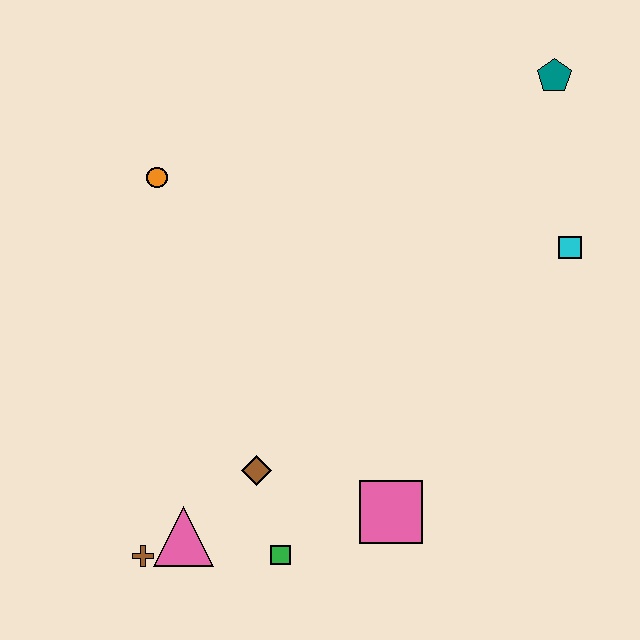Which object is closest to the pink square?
The green square is closest to the pink square.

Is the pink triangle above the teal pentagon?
No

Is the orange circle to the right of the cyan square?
No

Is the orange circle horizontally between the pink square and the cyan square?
No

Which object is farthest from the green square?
The teal pentagon is farthest from the green square.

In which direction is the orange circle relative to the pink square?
The orange circle is above the pink square.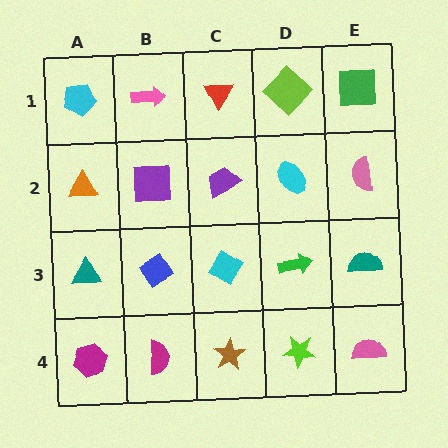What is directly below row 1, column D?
A cyan ellipse.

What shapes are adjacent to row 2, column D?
A lime diamond (row 1, column D), a green arrow (row 3, column D), a purple trapezoid (row 2, column C), a pink semicircle (row 2, column E).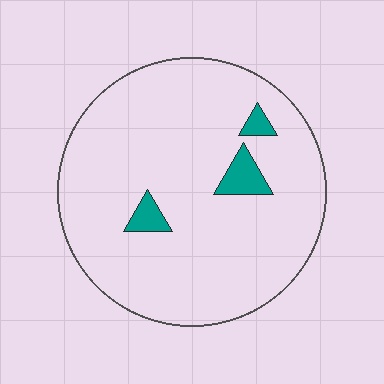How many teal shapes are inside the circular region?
3.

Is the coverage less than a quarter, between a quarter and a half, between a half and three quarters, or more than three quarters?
Less than a quarter.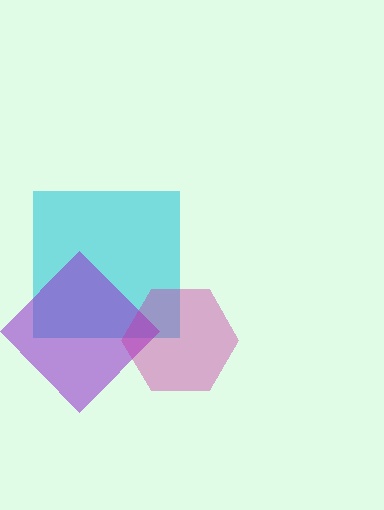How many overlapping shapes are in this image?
There are 3 overlapping shapes in the image.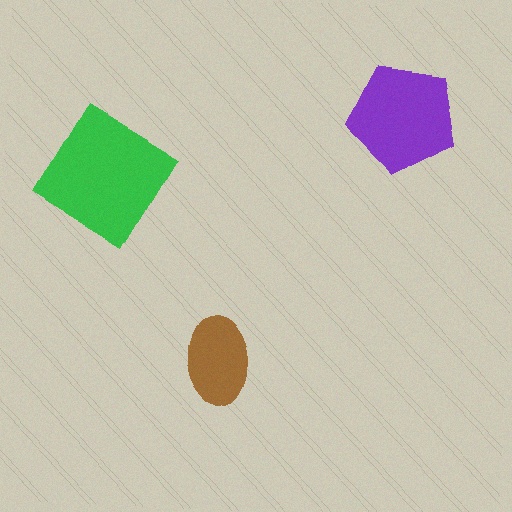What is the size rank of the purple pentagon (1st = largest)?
2nd.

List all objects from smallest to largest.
The brown ellipse, the purple pentagon, the green diamond.